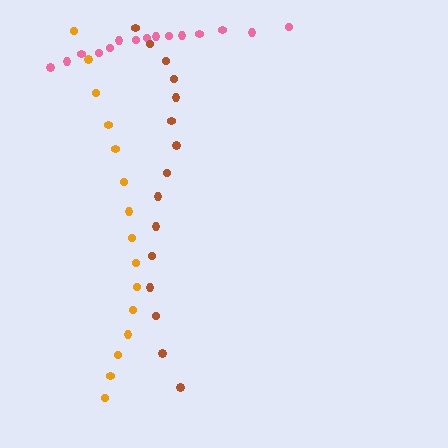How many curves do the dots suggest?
There are 3 distinct paths.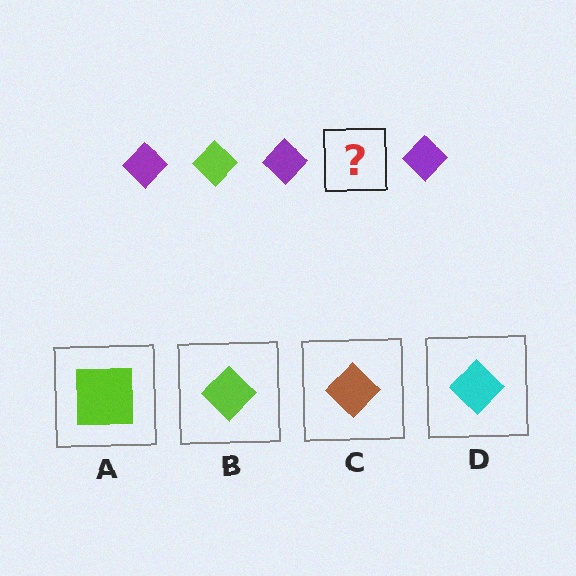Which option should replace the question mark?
Option B.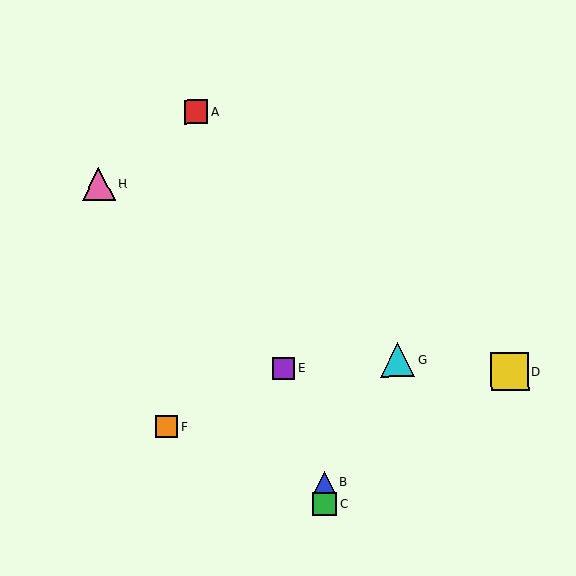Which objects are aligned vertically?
Objects B, C are aligned vertically.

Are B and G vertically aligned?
No, B is at x≈325 and G is at x≈398.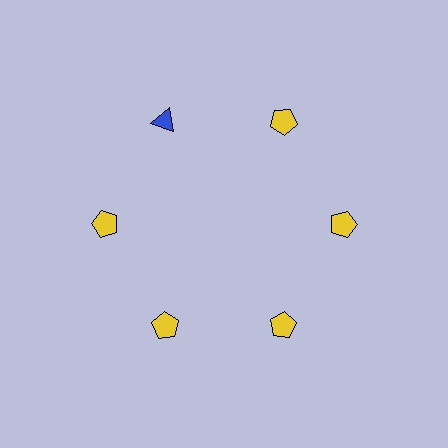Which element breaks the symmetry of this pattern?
The blue triangle at roughly the 11 o'clock position breaks the symmetry. All other shapes are yellow pentagons.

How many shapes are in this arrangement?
There are 6 shapes arranged in a ring pattern.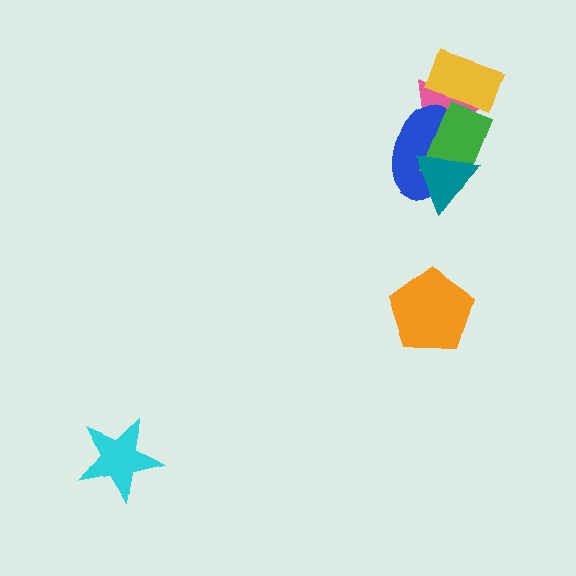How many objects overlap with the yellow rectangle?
2 objects overlap with the yellow rectangle.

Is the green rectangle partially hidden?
Yes, it is partially covered by another shape.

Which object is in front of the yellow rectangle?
The green rectangle is in front of the yellow rectangle.